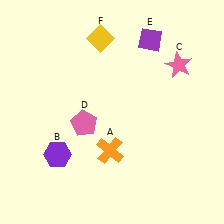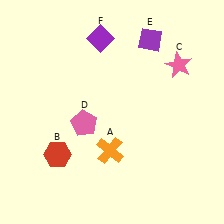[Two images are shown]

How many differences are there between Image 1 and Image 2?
There are 2 differences between the two images.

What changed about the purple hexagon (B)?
In Image 1, B is purple. In Image 2, it changed to red.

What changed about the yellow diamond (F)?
In Image 1, F is yellow. In Image 2, it changed to purple.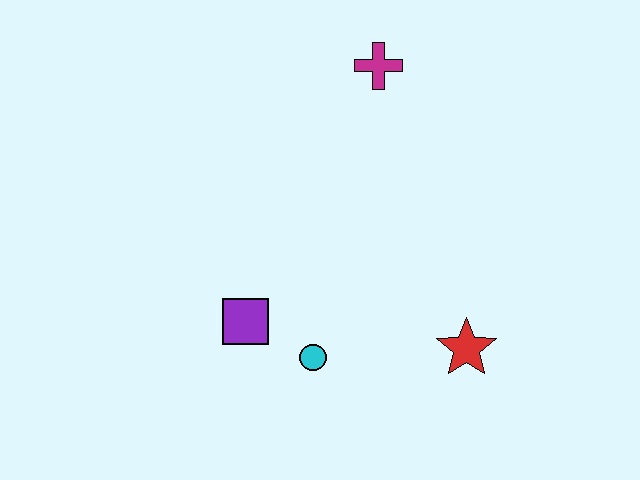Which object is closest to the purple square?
The cyan circle is closest to the purple square.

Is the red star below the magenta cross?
Yes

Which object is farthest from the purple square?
The magenta cross is farthest from the purple square.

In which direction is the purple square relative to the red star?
The purple square is to the left of the red star.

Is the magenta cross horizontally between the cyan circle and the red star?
Yes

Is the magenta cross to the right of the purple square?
Yes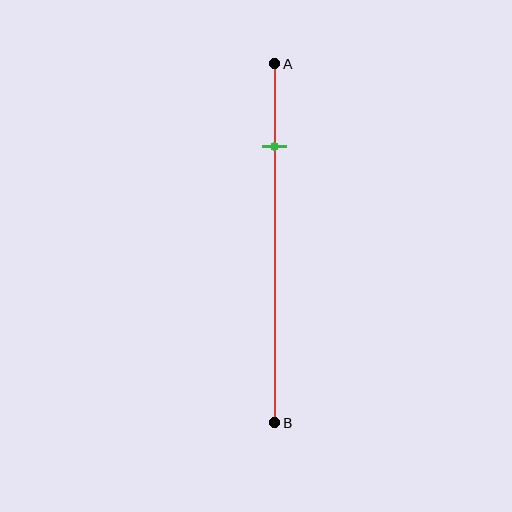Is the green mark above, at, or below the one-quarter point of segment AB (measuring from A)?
The green mark is approximately at the one-quarter point of segment AB.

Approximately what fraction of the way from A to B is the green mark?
The green mark is approximately 25% of the way from A to B.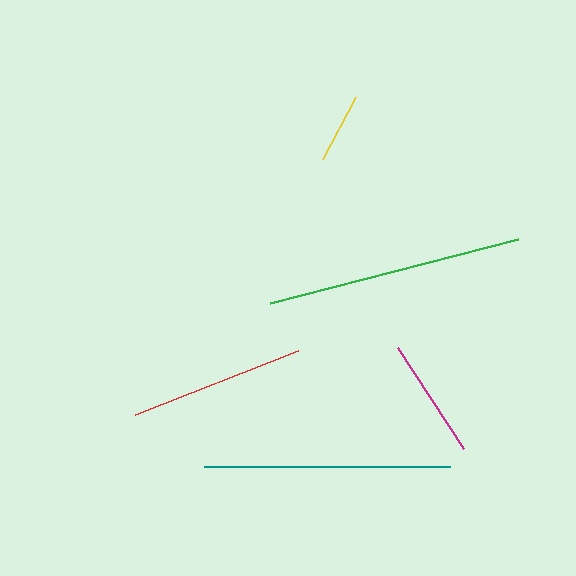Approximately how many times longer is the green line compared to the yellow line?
The green line is approximately 3.7 times the length of the yellow line.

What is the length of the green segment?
The green segment is approximately 256 pixels long.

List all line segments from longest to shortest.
From longest to shortest: green, teal, red, magenta, yellow.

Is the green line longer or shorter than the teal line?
The green line is longer than the teal line.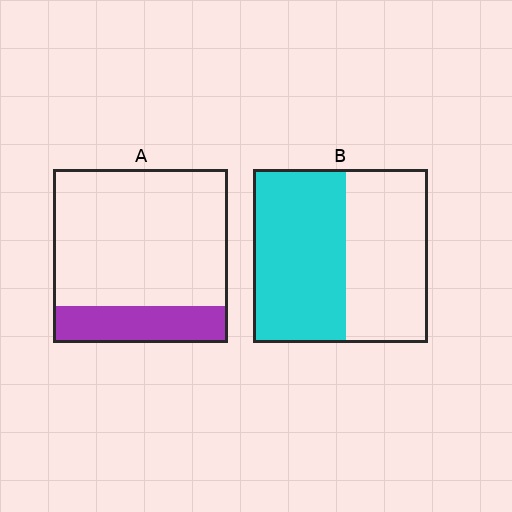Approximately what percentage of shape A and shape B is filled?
A is approximately 20% and B is approximately 55%.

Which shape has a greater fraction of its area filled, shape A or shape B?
Shape B.